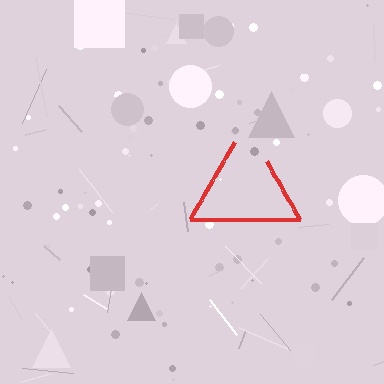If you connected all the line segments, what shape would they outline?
They would outline a triangle.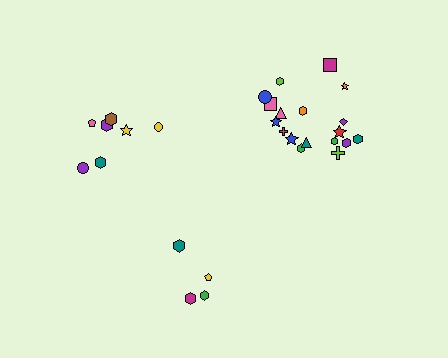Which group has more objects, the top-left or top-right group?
The top-right group.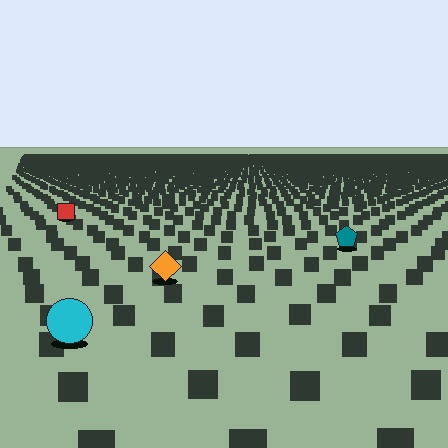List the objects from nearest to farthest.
From nearest to farthest: the cyan circle, the orange diamond, the teal pentagon, the red square.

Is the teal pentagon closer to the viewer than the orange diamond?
No. The orange diamond is closer — you can tell from the texture gradient: the ground texture is coarser near it.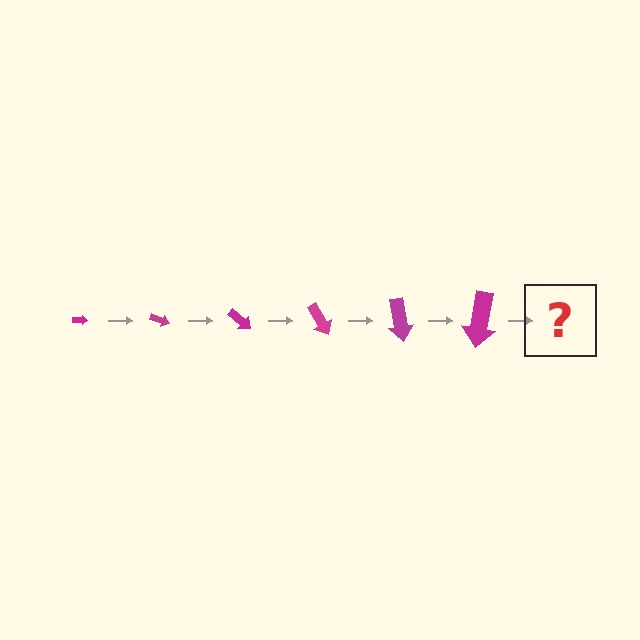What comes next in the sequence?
The next element should be an arrow, larger than the previous one and rotated 120 degrees from the start.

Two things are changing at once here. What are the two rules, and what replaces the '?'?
The two rules are that the arrow grows larger each step and it rotates 20 degrees each step. The '?' should be an arrow, larger than the previous one and rotated 120 degrees from the start.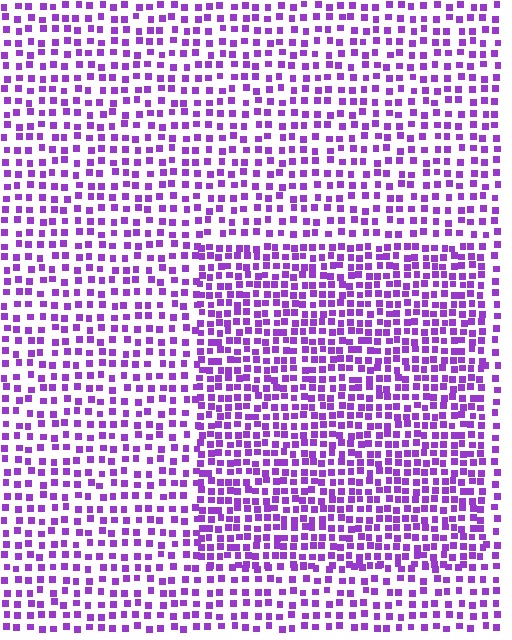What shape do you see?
I see a rectangle.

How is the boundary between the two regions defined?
The boundary is defined by a change in element density (approximately 1.6x ratio). All elements are the same color, size, and shape.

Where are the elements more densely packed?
The elements are more densely packed inside the rectangle boundary.